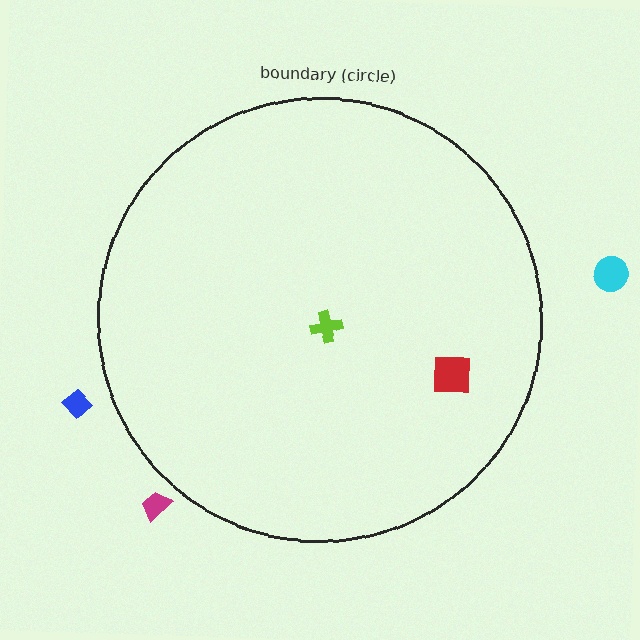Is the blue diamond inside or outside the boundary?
Outside.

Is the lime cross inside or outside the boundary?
Inside.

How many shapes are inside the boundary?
2 inside, 3 outside.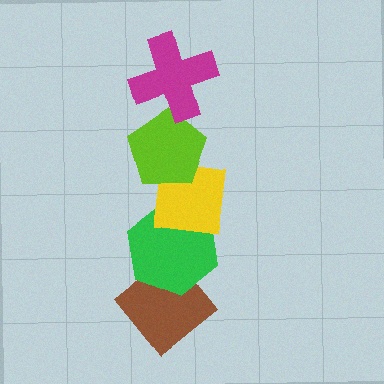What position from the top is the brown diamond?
The brown diamond is 5th from the top.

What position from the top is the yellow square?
The yellow square is 3rd from the top.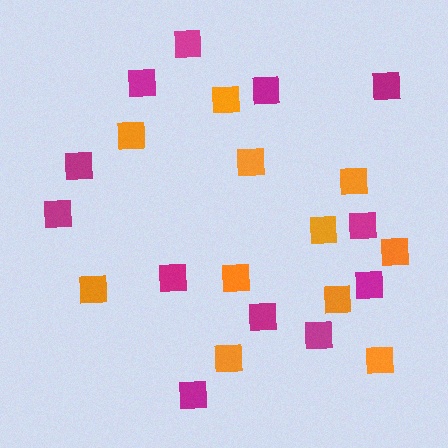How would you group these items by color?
There are 2 groups: one group of magenta squares (12) and one group of orange squares (11).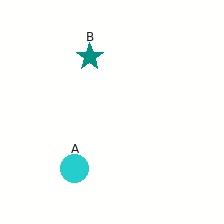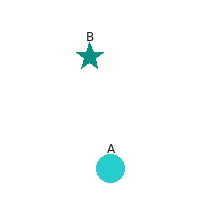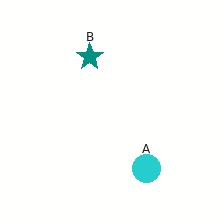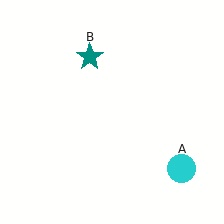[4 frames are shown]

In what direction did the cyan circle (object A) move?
The cyan circle (object A) moved right.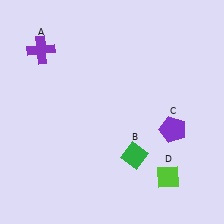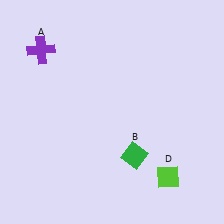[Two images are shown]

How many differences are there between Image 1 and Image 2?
There is 1 difference between the two images.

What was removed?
The purple pentagon (C) was removed in Image 2.